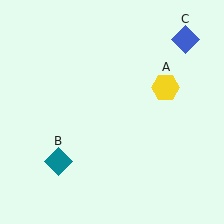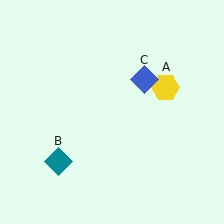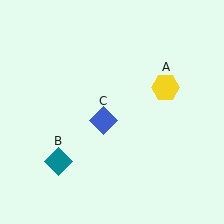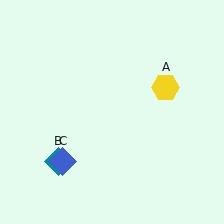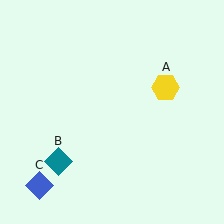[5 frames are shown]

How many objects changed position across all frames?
1 object changed position: blue diamond (object C).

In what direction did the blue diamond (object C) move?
The blue diamond (object C) moved down and to the left.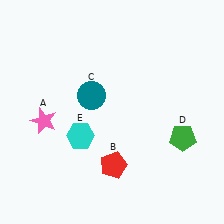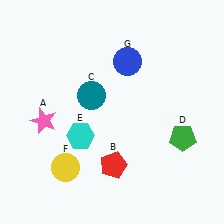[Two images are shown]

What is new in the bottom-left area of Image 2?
A yellow circle (F) was added in the bottom-left area of Image 2.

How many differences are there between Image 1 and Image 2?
There are 2 differences between the two images.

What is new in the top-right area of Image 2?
A blue circle (G) was added in the top-right area of Image 2.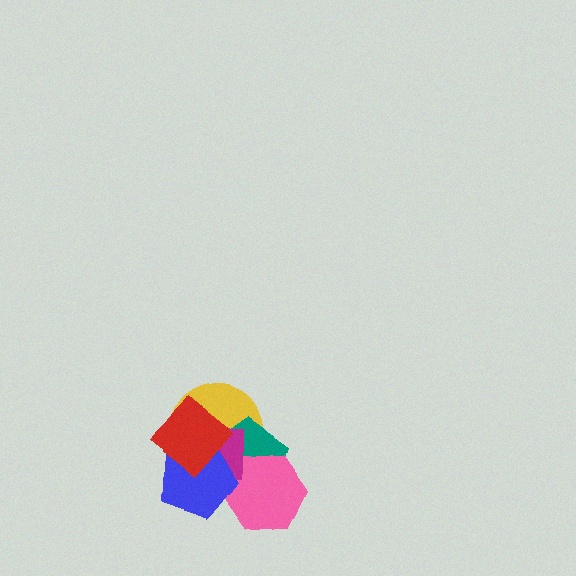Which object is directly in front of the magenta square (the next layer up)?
The blue pentagon is directly in front of the magenta square.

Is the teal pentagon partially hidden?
Yes, it is partially covered by another shape.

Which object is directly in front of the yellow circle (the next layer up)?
The teal pentagon is directly in front of the yellow circle.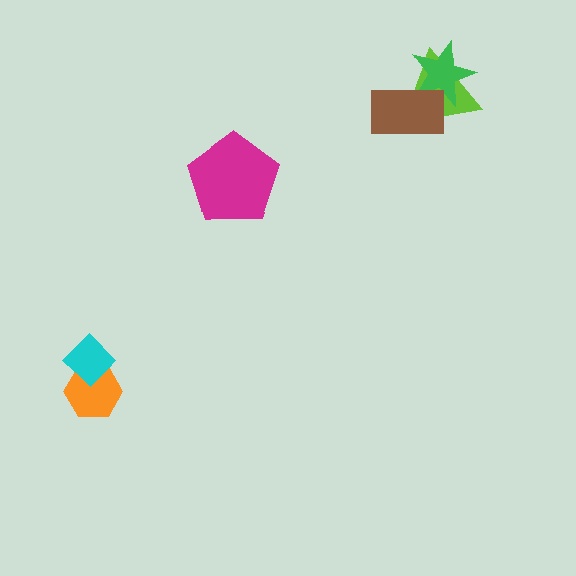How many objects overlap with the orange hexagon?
1 object overlaps with the orange hexagon.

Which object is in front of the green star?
The brown rectangle is in front of the green star.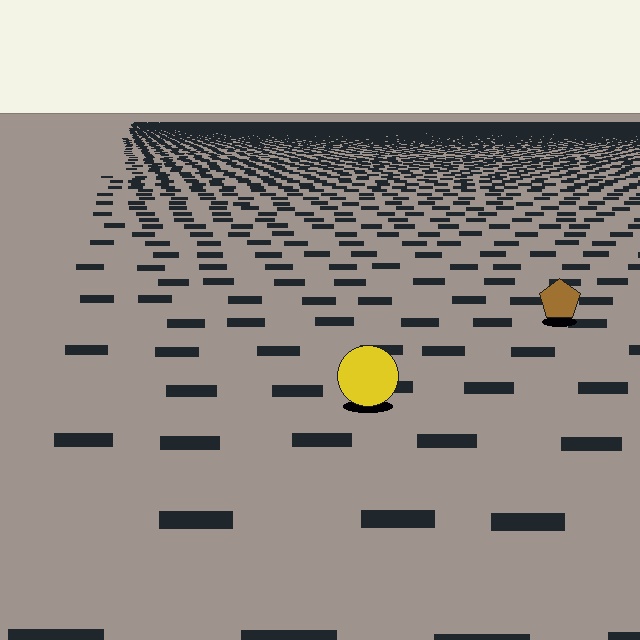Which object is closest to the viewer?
The yellow circle is closest. The texture marks near it are larger and more spread out.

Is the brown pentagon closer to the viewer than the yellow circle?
No. The yellow circle is closer — you can tell from the texture gradient: the ground texture is coarser near it.